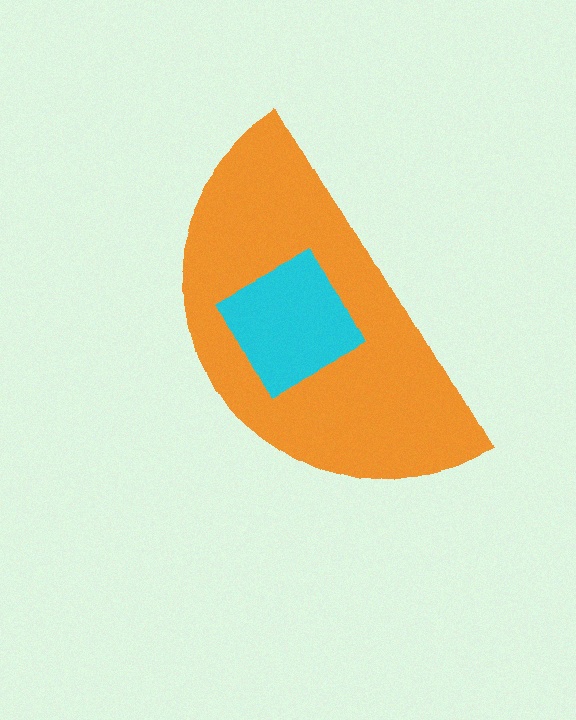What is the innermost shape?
The cyan diamond.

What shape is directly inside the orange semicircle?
The cyan diamond.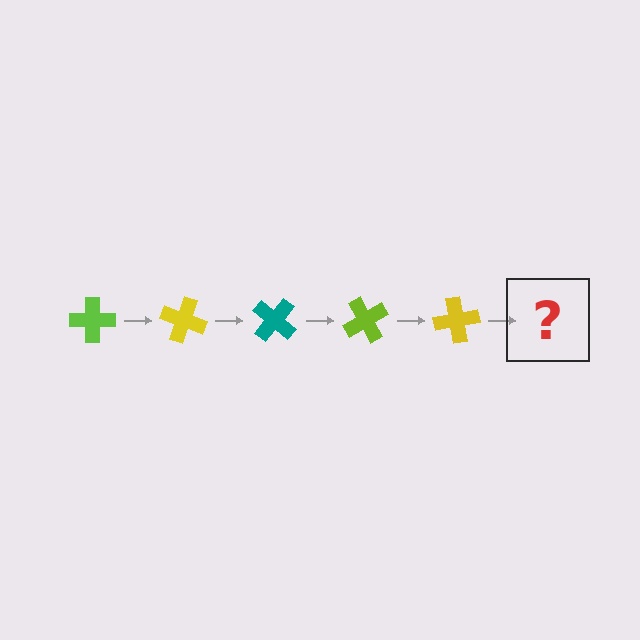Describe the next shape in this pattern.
It should be a teal cross, rotated 100 degrees from the start.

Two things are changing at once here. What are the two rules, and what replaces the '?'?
The two rules are that it rotates 20 degrees each step and the color cycles through lime, yellow, and teal. The '?' should be a teal cross, rotated 100 degrees from the start.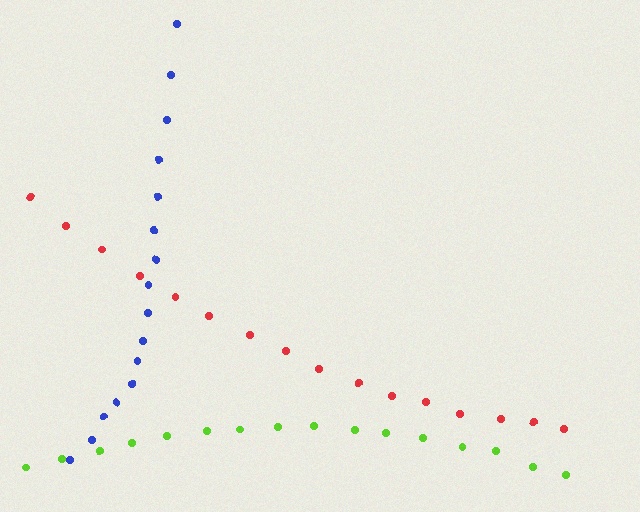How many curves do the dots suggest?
There are 3 distinct paths.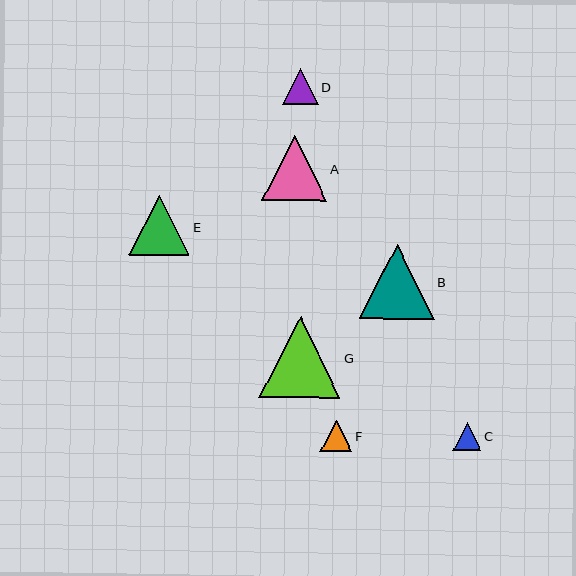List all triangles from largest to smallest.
From largest to smallest: G, B, A, E, D, F, C.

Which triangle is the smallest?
Triangle C is the smallest with a size of approximately 28 pixels.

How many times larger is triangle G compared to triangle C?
Triangle G is approximately 2.9 times the size of triangle C.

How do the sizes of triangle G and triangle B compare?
Triangle G and triangle B are approximately the same size.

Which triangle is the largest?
Triangle G is the largest with a size of approximately 81 pixels.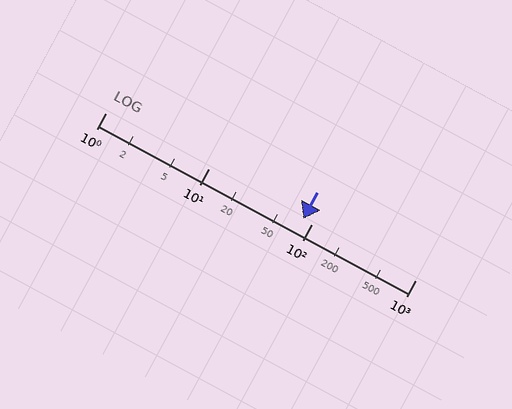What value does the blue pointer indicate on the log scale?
The pointer indicates approximately 82.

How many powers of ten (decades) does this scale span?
The scale spans 3 decades, from 1 to 1000.